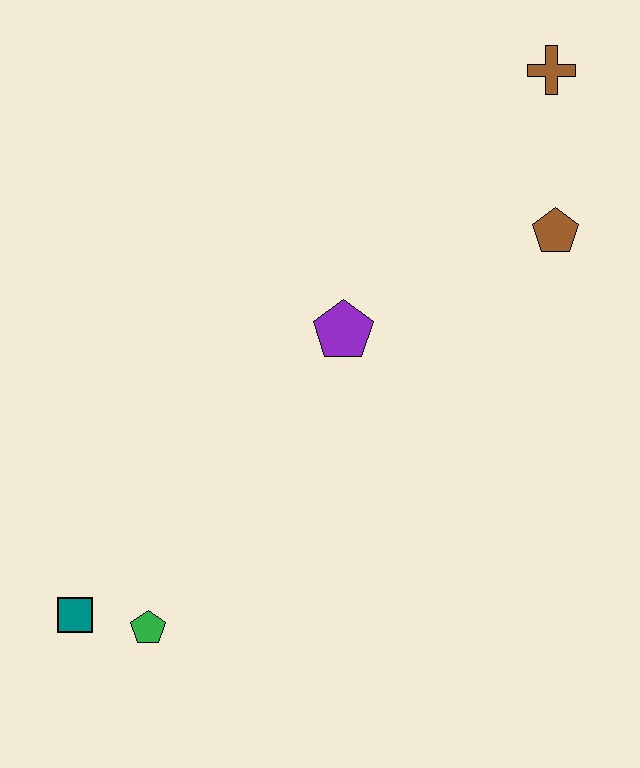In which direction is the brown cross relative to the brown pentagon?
The brown cross is above the brown pentagon.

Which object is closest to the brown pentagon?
The brown cross is closest to the brown pentagon.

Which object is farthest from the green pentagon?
The brown cross is farthest from the green pentagon.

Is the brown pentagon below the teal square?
No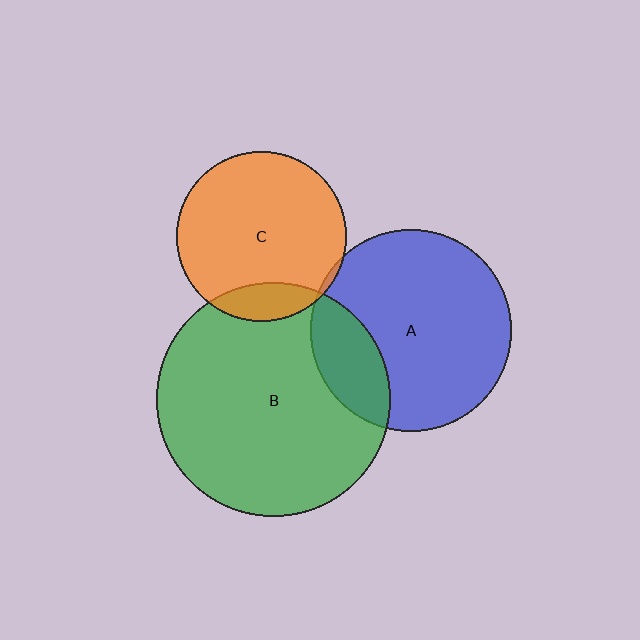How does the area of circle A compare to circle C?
Approximately 1.4 times.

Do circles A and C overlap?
Yes.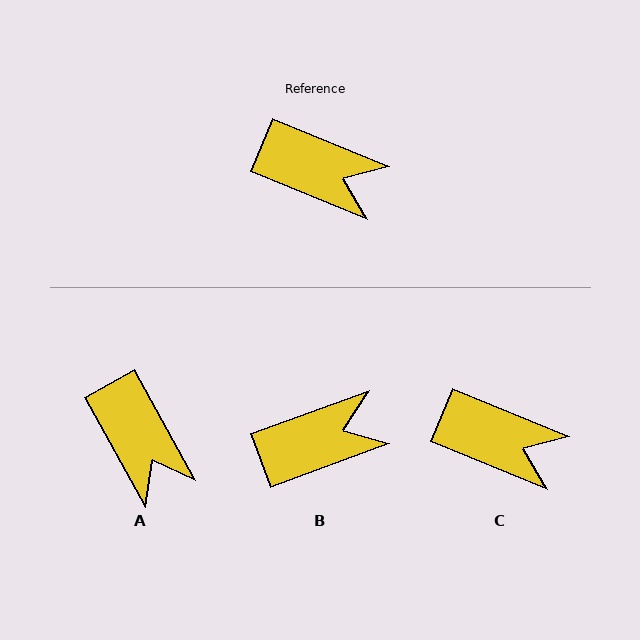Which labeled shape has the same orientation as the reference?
C.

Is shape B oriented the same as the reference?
No, it is off by about 42 degrees.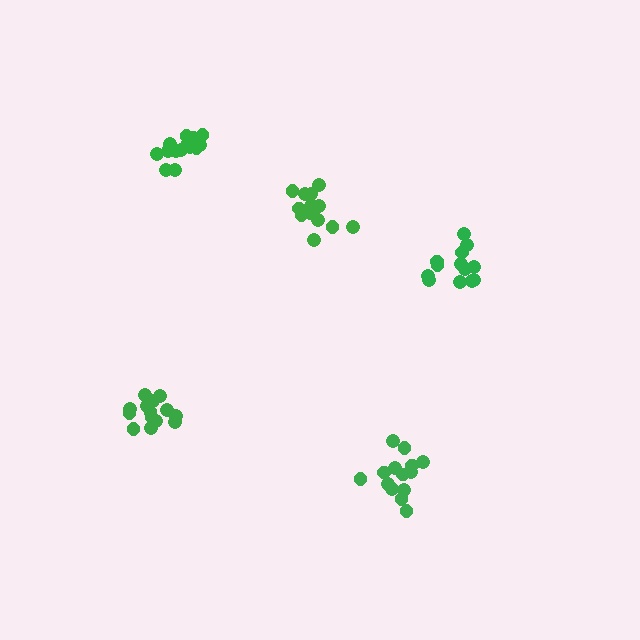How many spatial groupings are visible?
There are 5 spatial groupings.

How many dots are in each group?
Group 1: 14 dots, Group 2: 13 dots, Group 3: 14 dots, Group 4: 15 dots, Group 5: 13 dots (69 total).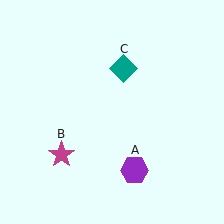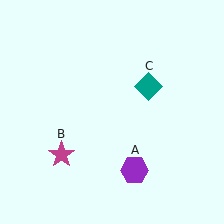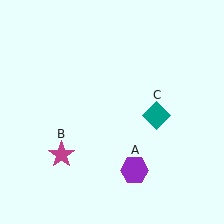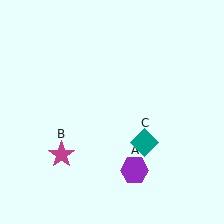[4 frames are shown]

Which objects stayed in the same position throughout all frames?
Purple hexagon (object A) and magenta star (object B) remained stationary.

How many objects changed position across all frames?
1 object changed position: teal diamond (object C).